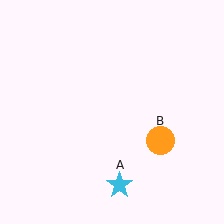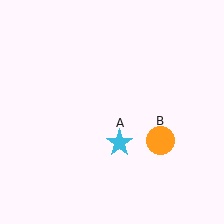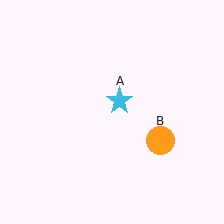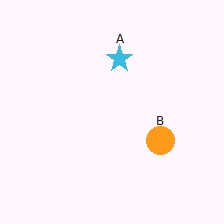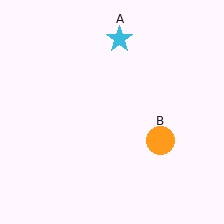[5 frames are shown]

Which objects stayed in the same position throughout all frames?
Orange circle (object B) remained stationary.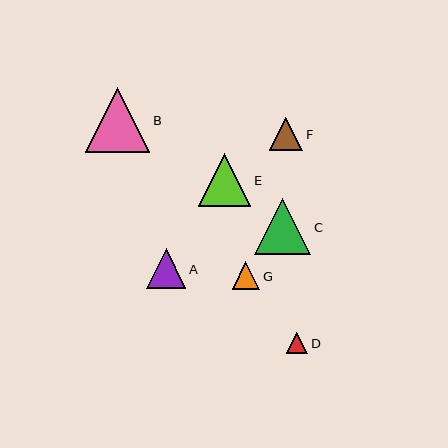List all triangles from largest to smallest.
From largest to smallest: B, C, E, A, F, G, D.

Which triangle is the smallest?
Triangle D is the smallest with a size of approximately 22 pixels.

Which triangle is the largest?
Triangle B is the largest with a size of approximately 65 pixels.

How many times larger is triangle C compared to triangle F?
Triangle C is approximately 1.6 times the size of triangle F.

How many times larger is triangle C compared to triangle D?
Triangle C is approximately 2.6 times the size of triangle D.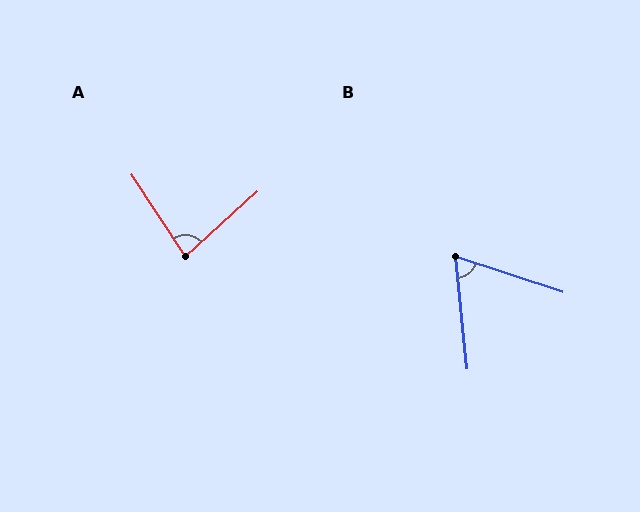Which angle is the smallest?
B, at approximately 66 degrees.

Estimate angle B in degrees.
Approximately 66 degrees.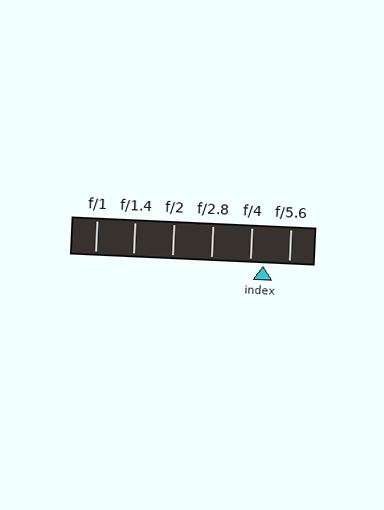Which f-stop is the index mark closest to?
The index mark is closest to f/4.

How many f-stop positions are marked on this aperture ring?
There are 6 f-stop positions marked.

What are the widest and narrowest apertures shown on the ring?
The widest aperture shown is f/1 and the narrowest is f/5.6.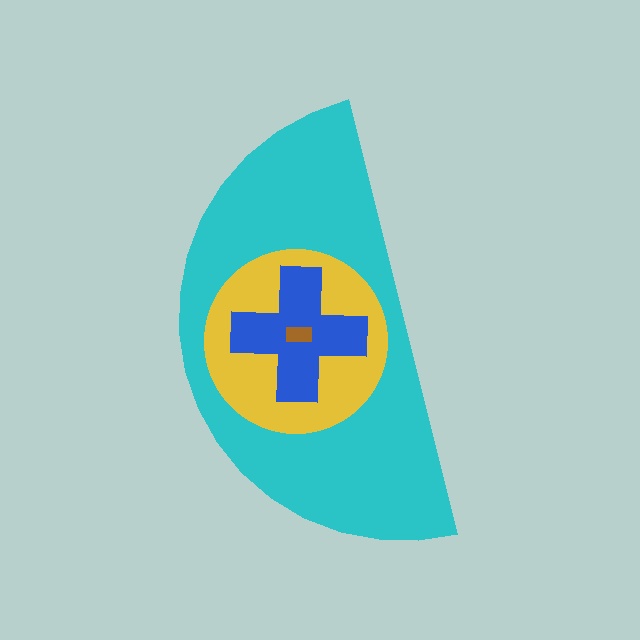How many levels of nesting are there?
4.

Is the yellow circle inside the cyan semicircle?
Yes.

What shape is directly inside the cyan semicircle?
The yellow circle.